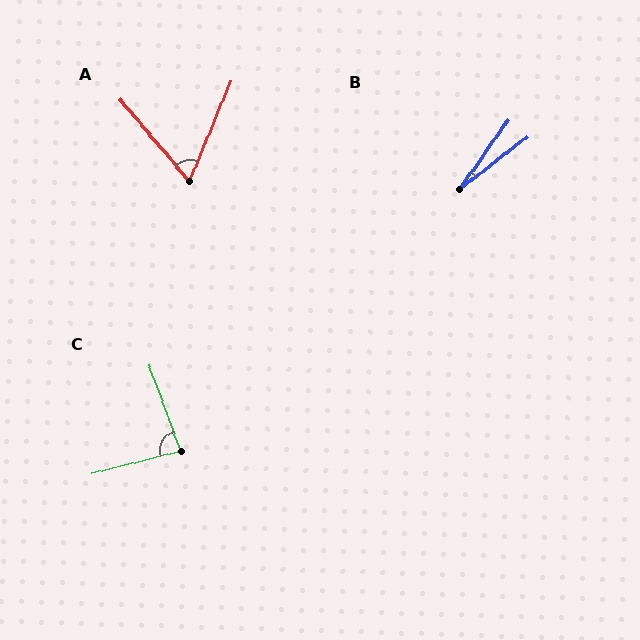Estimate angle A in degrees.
Approximately 63 degrees.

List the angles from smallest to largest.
B (17°), A (63°), C (84°).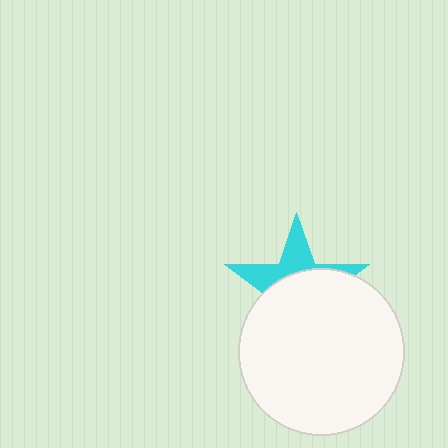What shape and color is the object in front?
The object in front is a white circle.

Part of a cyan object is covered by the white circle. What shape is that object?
It is a star.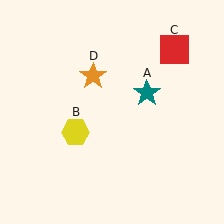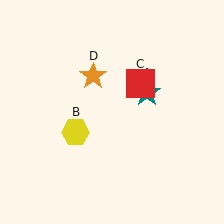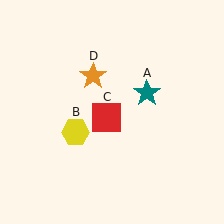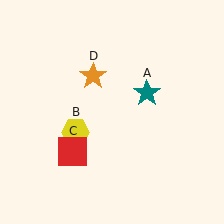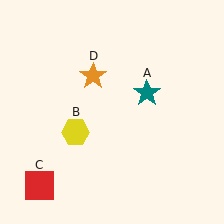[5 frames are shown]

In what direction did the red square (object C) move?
The red square (object C) moved down and to the left.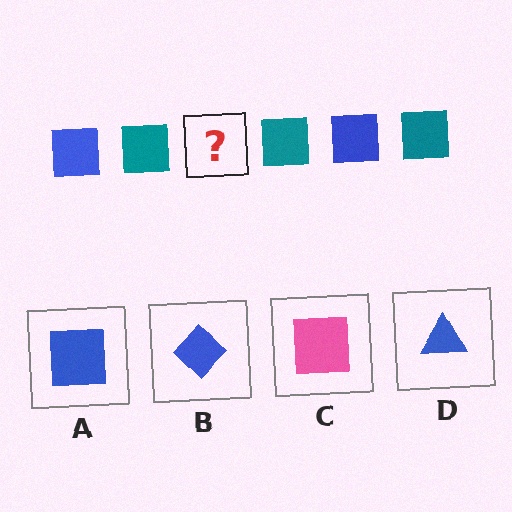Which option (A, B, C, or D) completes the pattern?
A.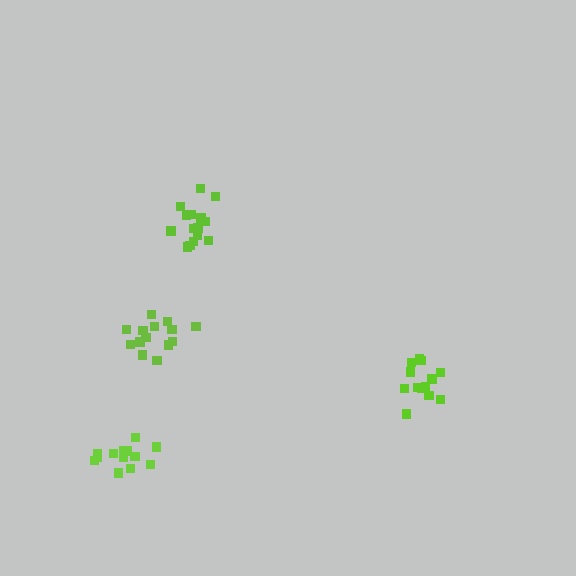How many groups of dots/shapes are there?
There are 4 groups.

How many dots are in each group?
Group 1: 14 dots, Group 2: 15 dots, Group 3: 13 dots, Group 4: 13 dots (55 total).